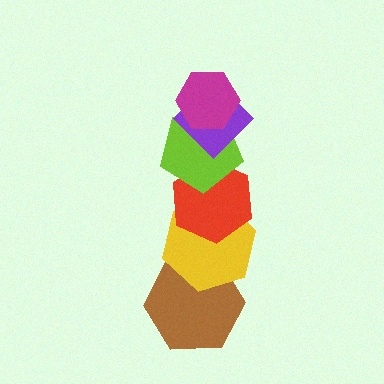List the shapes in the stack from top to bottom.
From top to bottom: the magenta hexagon, the purple diamond, the lime pentagon, the red hexagon, the yellow hexagon, the brown hexagon.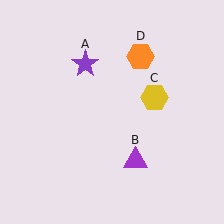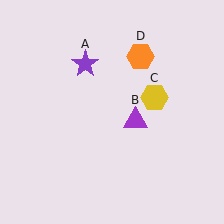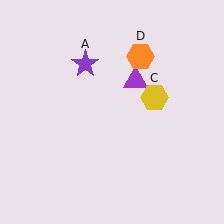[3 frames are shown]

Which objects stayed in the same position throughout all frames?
Purple star (object A) and yellow hexagon (object C) and orange hexagon (object D) remained stationary.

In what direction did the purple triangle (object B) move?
The purple triangle (object B) moved up.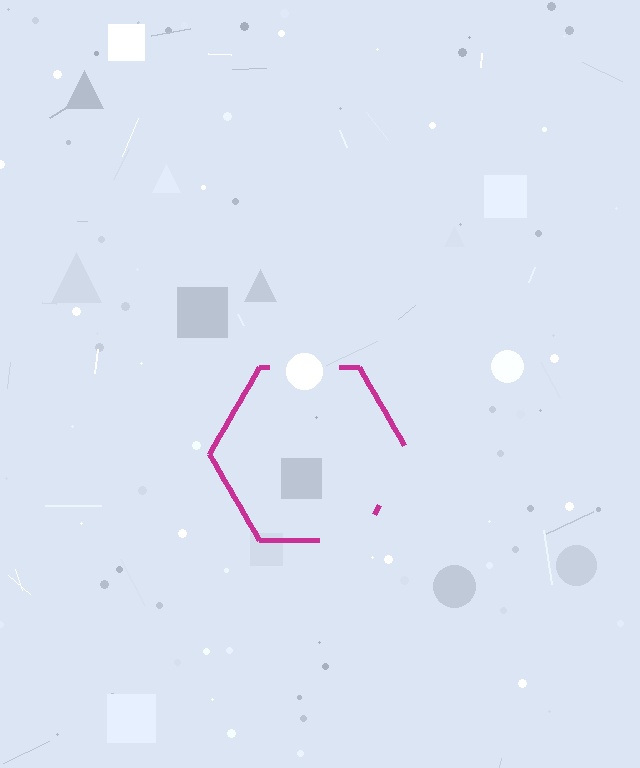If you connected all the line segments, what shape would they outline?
They would outline a hexagon.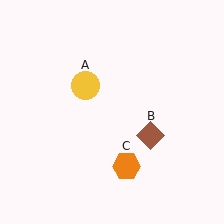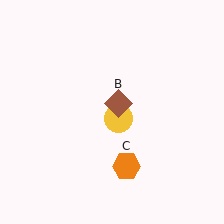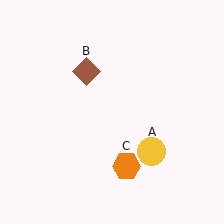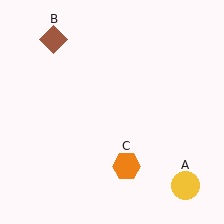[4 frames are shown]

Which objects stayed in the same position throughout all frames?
Orange hexagon (object C) remained stationary.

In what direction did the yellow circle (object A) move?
The yellow circle (object A) moved down and to the right.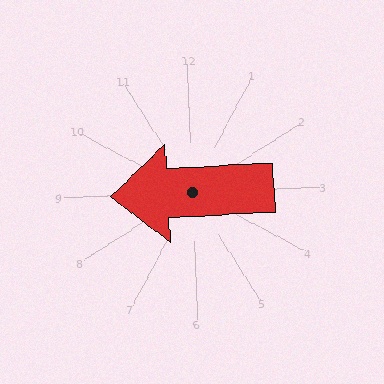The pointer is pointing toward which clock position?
Roughly 9 o'clock.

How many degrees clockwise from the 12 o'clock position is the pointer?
Approximately 269 degrees.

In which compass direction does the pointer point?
West.